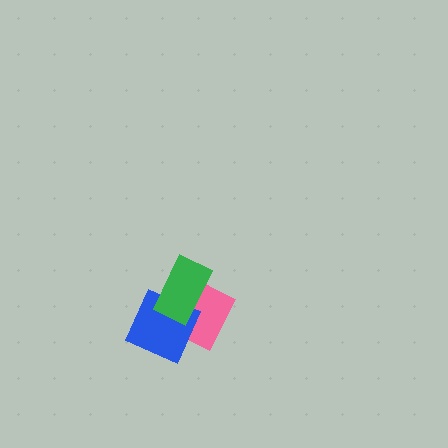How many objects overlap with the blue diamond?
2 objects overlap with the blue diamond.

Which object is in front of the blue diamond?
The green rectangle is in front of the blue diamond.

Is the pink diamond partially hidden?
Yes, it is partially covered by another shape.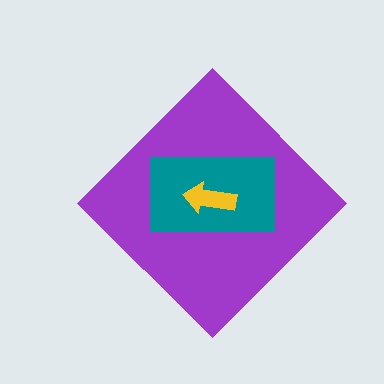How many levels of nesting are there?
3.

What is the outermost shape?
The purple diamond.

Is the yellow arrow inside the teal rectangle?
Yes.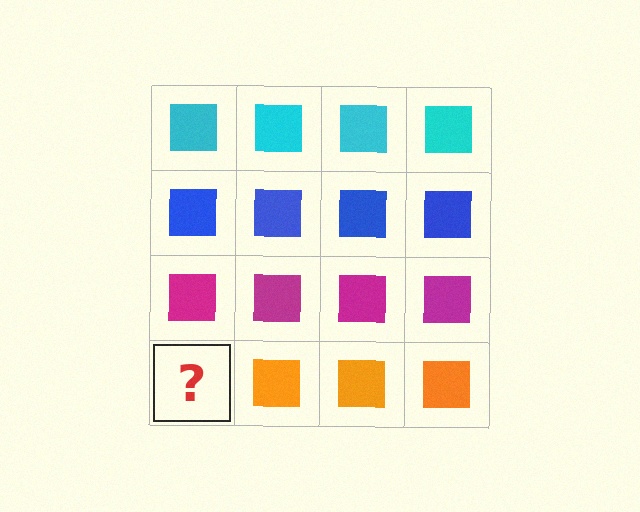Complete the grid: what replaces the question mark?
The question mark should be replaced with an orange square.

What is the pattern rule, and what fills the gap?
The rule is that each row has a consistent color. The gap should be filled with an orange square.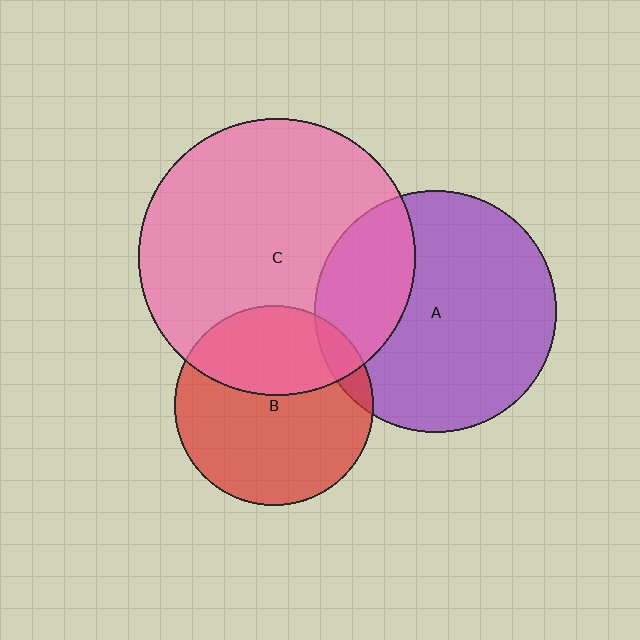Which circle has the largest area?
Circle C (pink).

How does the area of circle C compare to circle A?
Approximately 1.3 times.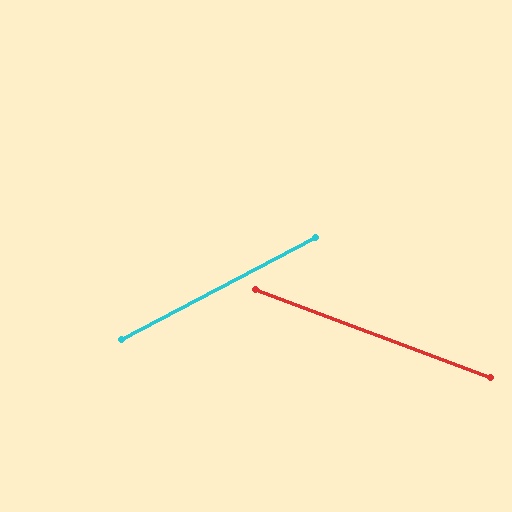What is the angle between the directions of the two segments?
Approximately 48 degrees.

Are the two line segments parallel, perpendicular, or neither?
Neither parallel nor perpendicular — they differ by about 48°.